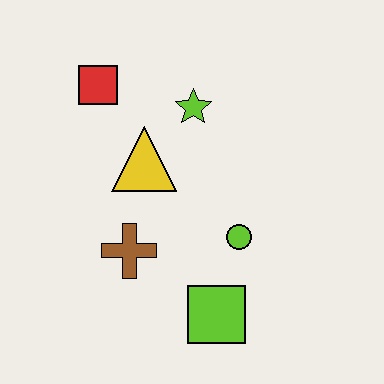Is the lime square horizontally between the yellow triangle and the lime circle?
Yes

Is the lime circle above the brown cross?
Yes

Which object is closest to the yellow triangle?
The lime star is closest to the yellow triangle.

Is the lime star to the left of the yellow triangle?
No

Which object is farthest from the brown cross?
The red square is farthest from the brown cross.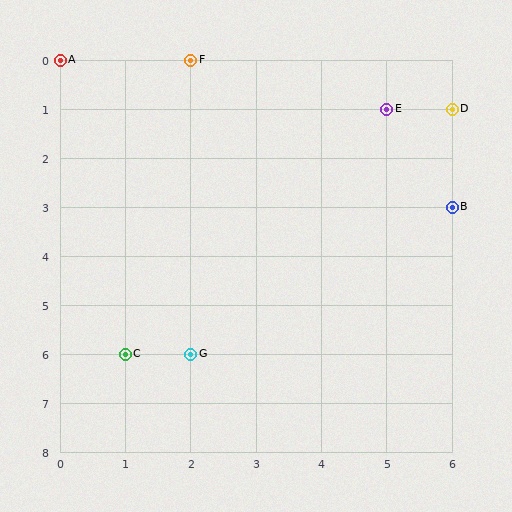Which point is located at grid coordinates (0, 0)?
Point A is at (0, 0).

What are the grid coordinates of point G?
Point G is at grid coordinates (2, 6).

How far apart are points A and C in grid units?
Points A and C are 1 column and 6 rows apart (about 6.1 grid units diagonally).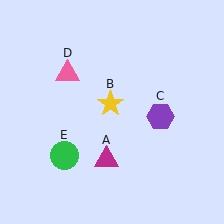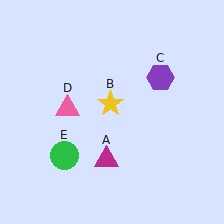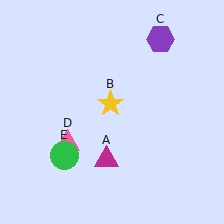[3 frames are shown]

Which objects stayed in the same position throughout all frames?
Magenta triangle (object A) and yellow star (object B) and green circle (object E) remained stationary.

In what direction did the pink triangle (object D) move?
The pink triangle (object D) moved down.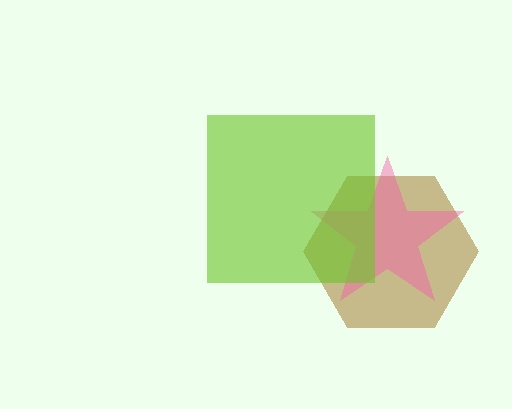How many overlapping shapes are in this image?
There are 3 overlapping shapes in the image.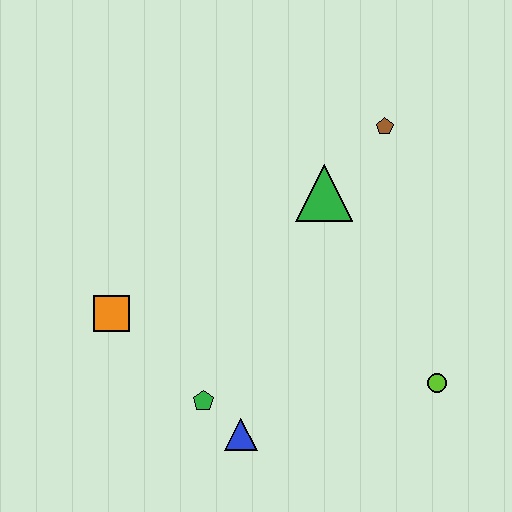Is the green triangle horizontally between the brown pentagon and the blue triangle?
Yes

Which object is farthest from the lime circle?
The orange square is farthest from the lime circle.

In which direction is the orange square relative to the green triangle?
The orange square is to the left of the green triangle.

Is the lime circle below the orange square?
Yes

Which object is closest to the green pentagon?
The blue triangle is closest to the green pentagon.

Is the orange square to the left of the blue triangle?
Yes